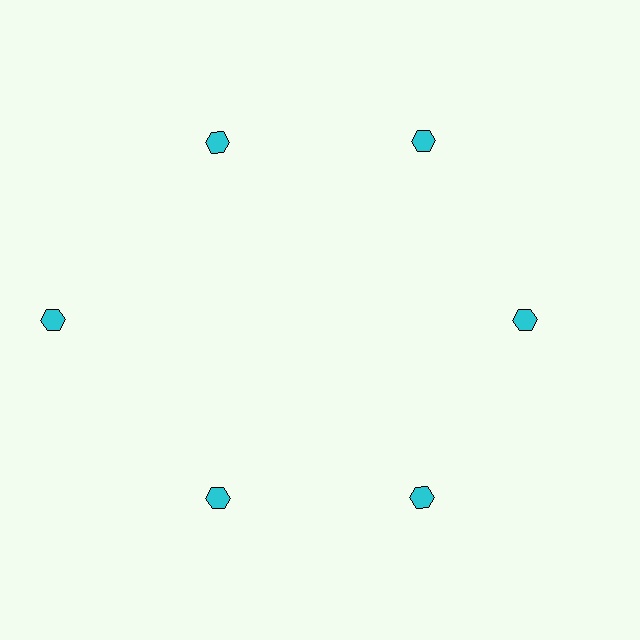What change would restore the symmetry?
The symmetry would be restored by moving it inward, back onto the ring so that all 6 hexagons sit at equal angles and equal distance from the center.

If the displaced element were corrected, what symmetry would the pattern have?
It would have 6-fold rotational symmetry — the pattern would map onto itself every 60 degrees.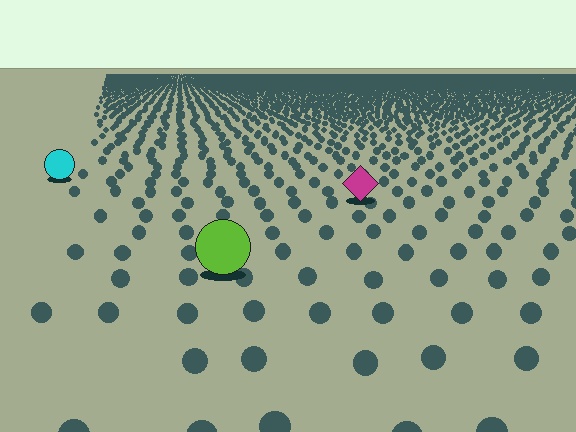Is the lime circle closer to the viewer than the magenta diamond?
Yes. The lime circle is closer — you can tell from the texture gradient: the ground texture is coarser near it.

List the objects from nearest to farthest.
From nearest to farthest: the lime circle, the magenta diamond, the cyan circle.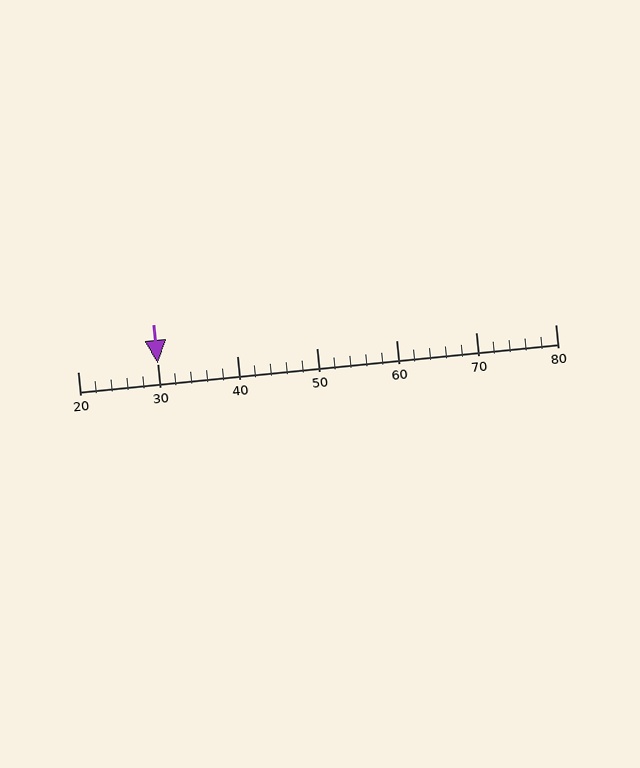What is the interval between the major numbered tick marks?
The major tick marks are spaced 10 units apart.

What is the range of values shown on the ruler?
The ruler shows values from 20 to 80.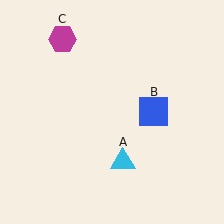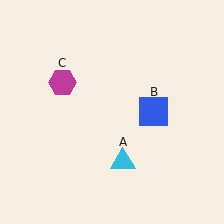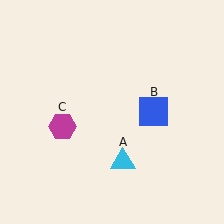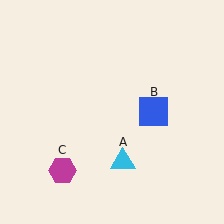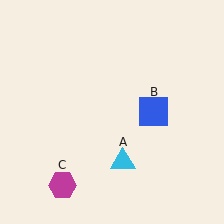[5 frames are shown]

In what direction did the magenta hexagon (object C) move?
The magenta hexagon (object C) moved down.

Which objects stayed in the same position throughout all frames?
Cyan triangle (object A) and blue square (object B) remained stationary.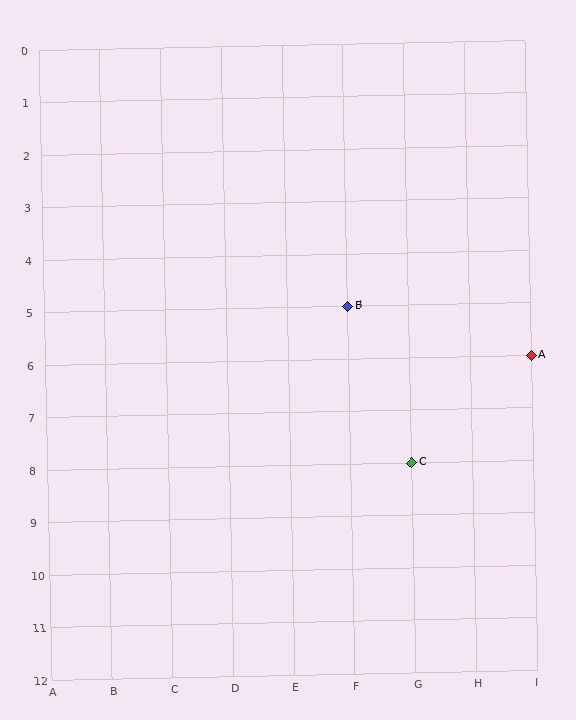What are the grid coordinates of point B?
Point B is at grid coordinates (F, 5).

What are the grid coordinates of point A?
Point A is at grid coordinates (I, 6).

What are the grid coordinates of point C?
Point C is at grid coordinates (G, 8).